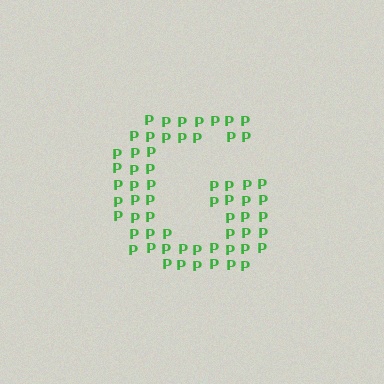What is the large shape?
The large shape is the letter G.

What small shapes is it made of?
It is made of small letter P's.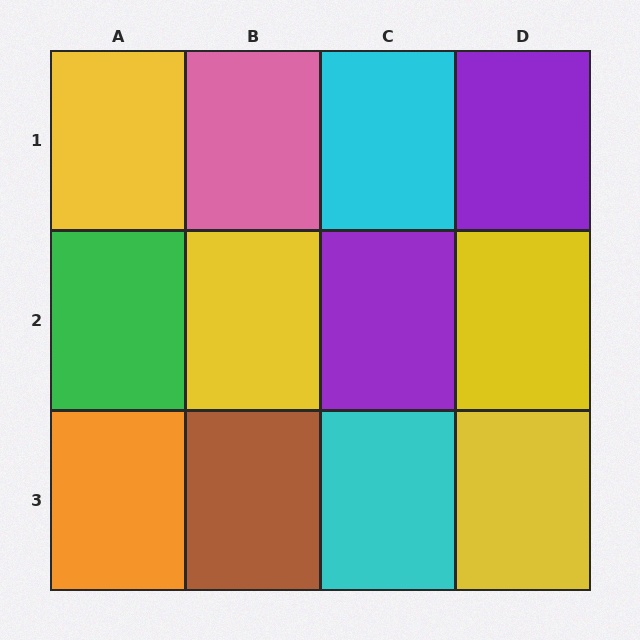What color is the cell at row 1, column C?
Cyan.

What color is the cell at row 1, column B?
Pink.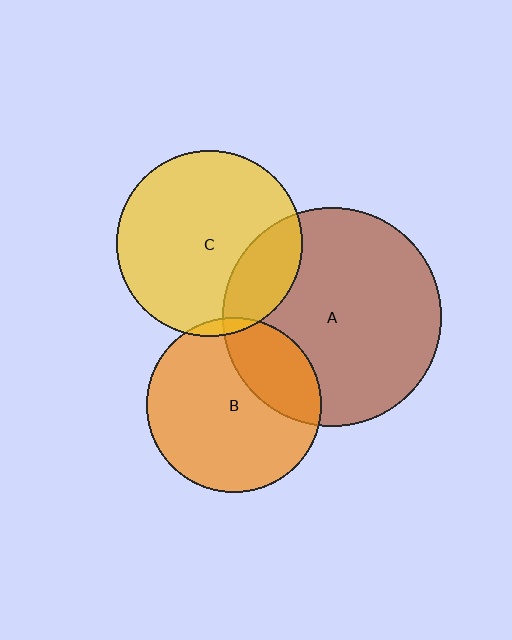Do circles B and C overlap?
Yes.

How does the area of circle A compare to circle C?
Approximately 1.4 times.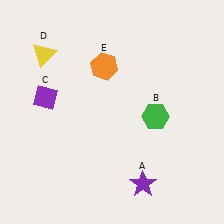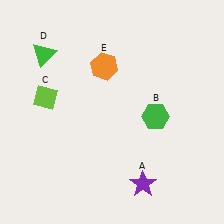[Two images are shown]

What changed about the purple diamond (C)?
In Image 1, C is purple. In Image 2, it changed to lime.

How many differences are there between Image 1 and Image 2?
There are 2 differences between the two images.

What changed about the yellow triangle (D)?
In Image 1, D is yellow. In Image 2, it changed to green.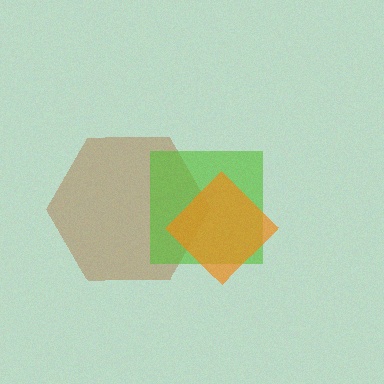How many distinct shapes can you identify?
There are 3 distinct shapes: a brown hexagon, a lime square, an orange diamond.